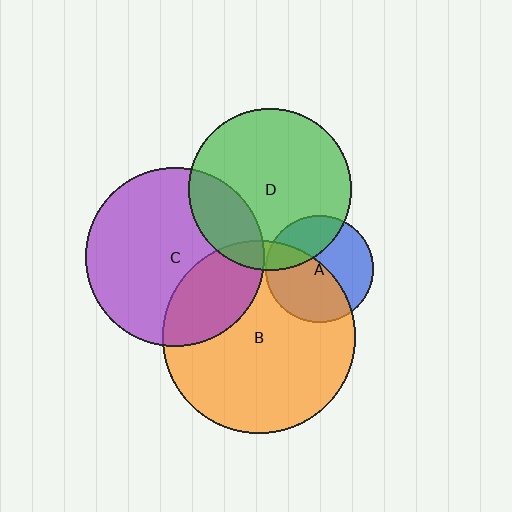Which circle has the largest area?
Circle B (orange).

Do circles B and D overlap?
Yes.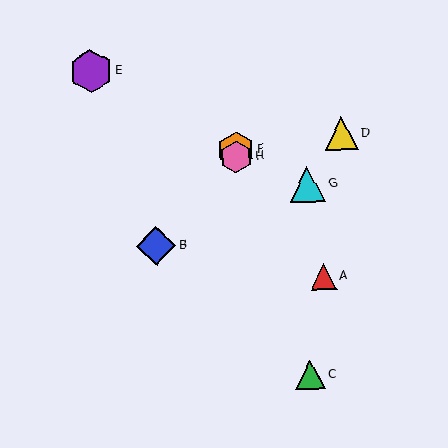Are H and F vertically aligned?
Yes, both are at x≈236.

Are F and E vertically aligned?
No, F is at x≈236 and E is at x≈91.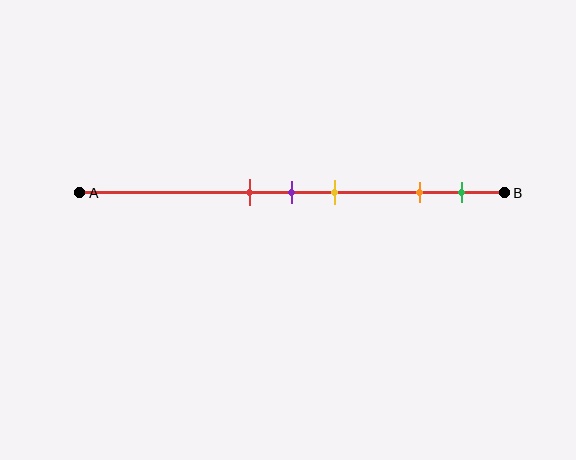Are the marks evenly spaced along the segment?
No, the marks are not evenly spaced.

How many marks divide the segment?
There are 5 marks dividing the segment.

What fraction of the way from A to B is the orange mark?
The orange mark is approximately 80% (0.8) of the way from A to B.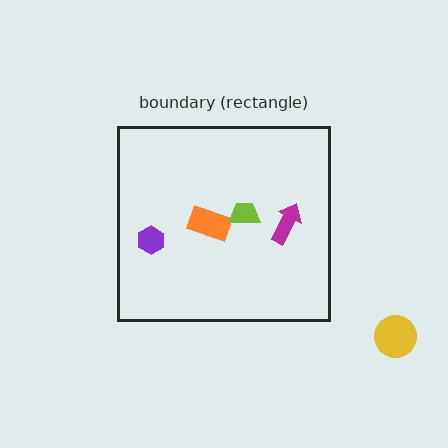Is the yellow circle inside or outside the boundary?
Outside.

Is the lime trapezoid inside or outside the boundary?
Inside.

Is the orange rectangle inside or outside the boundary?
Inside.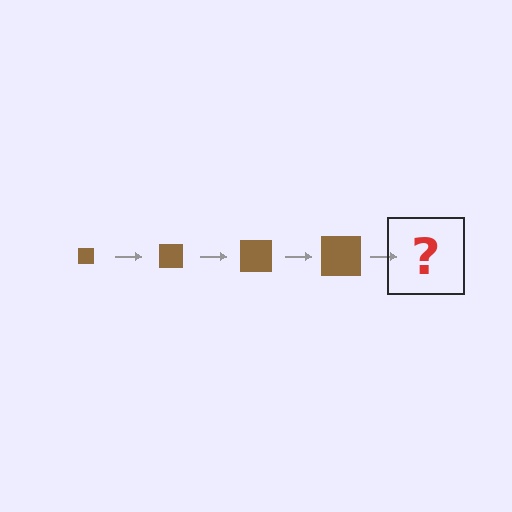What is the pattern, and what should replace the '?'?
The pattern is that the square gets progressively larger each step. The '?' should be a brown square, larger than the previous one.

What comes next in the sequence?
The next element should be a brown square, larger than the previous one.